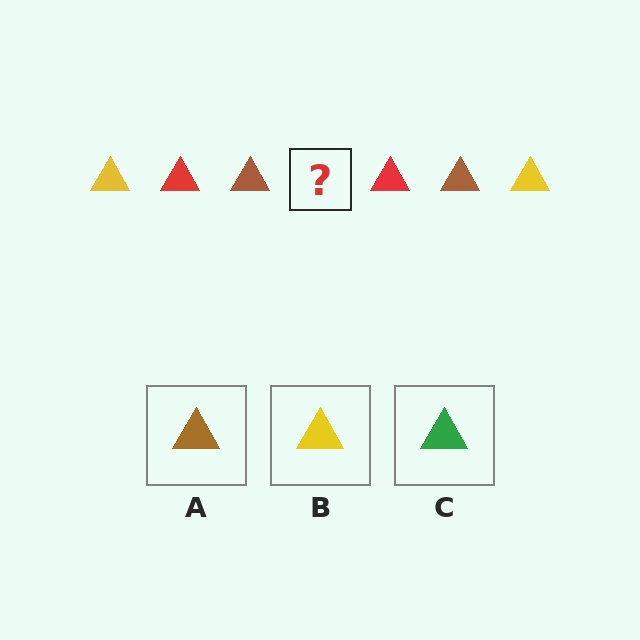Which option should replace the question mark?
Option B.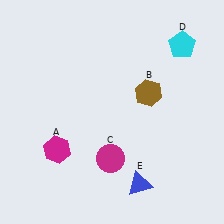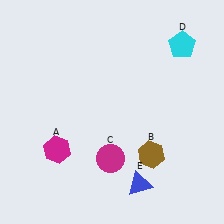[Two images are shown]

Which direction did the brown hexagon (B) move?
The brown hexagon (B) moved down.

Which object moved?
The brown hexagon (B) moved down.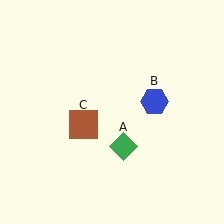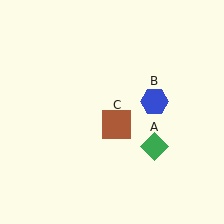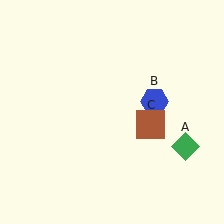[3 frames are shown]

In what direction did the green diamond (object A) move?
The green diamond (object A) moved right.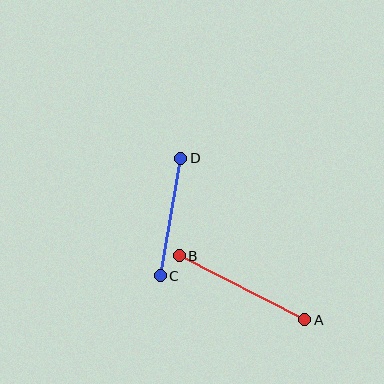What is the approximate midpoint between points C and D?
The midpoint is at approximately (171, 217) pixels.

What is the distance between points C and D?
The distance is approximately 119 pixels.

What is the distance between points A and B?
The distance is approximately 141 pixels.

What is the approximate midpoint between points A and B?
The midpoint is at approximately (242, 288) pixels.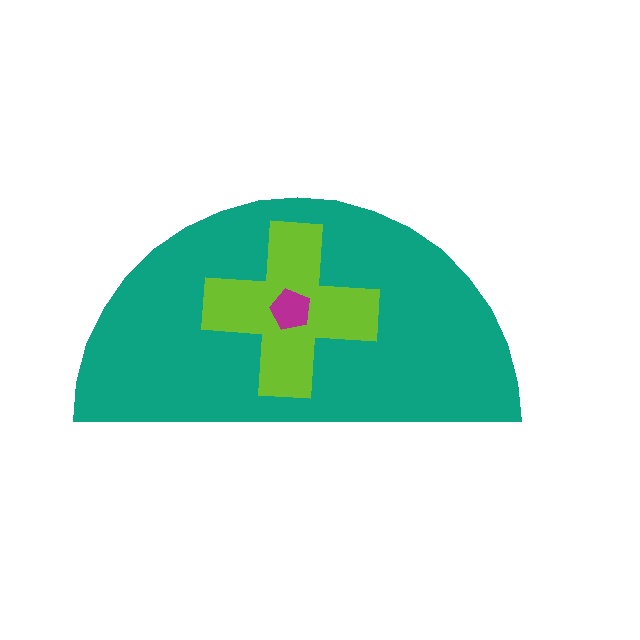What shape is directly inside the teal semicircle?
The lime cross.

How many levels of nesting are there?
3.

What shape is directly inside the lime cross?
The magenta pentagon.